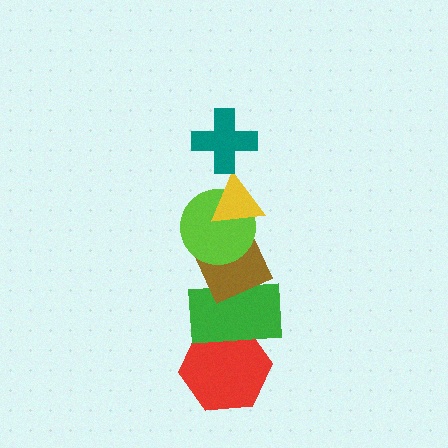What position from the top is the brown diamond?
The brown diamond is 4th from the top.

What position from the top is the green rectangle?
The green rectangle is 5th from the top.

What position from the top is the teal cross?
The teal cross is 1st from the top.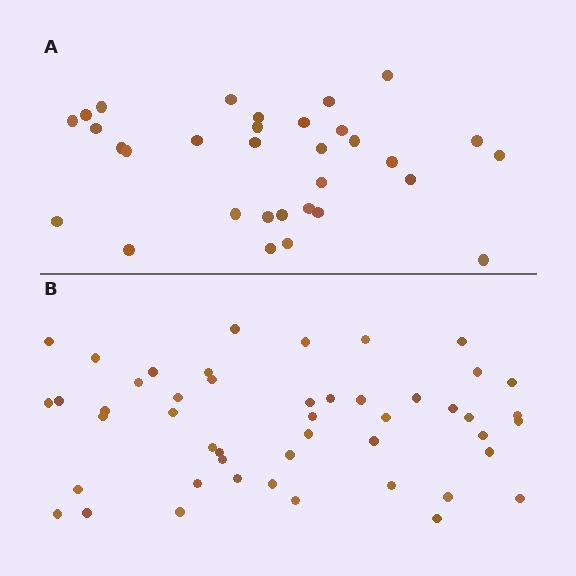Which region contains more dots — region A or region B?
Region B (the bottom region) has more dots.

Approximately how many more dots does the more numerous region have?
Region B has approximately 15 more dots than region A.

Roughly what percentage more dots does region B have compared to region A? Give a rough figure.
About 50% more.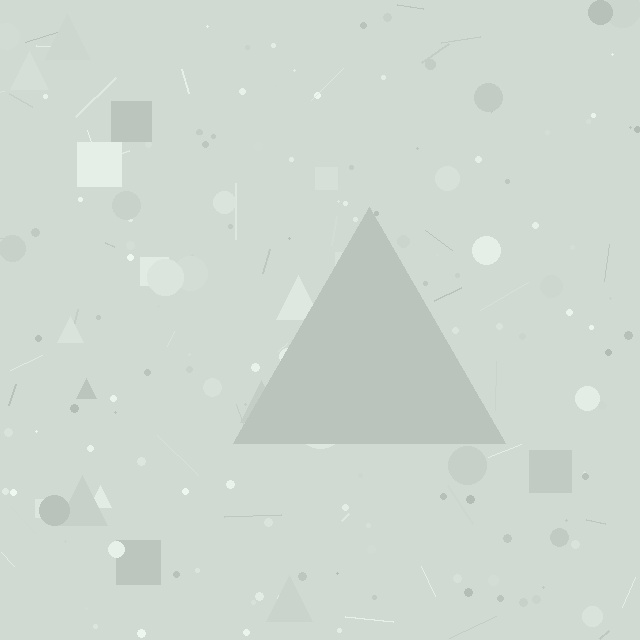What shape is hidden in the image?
A triangle is hidden in the image.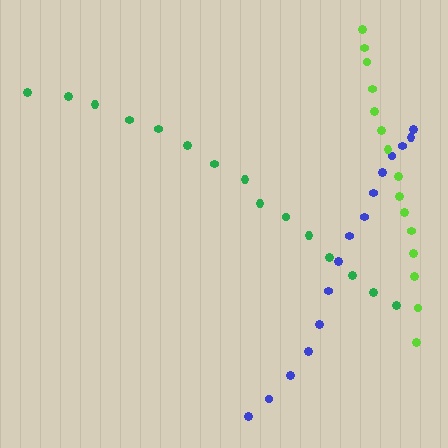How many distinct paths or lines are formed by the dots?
There are 3 distinct paths.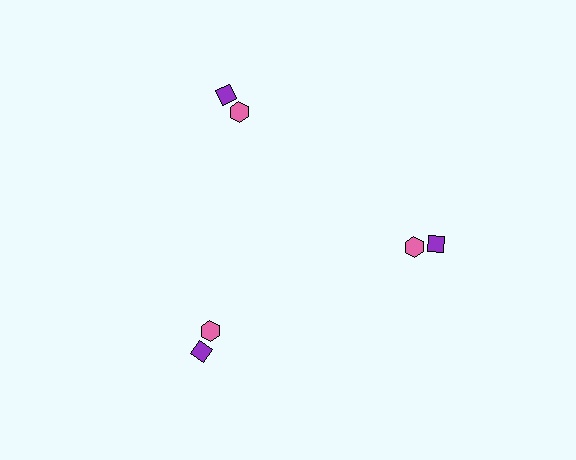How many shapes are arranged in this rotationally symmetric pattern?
There are 6 shapes, arranged in 3 groups of 2.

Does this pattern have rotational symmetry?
Yes, this pattern has 3-fold rotational symmetry. It looks the same after rotating 120 degrees around the center.